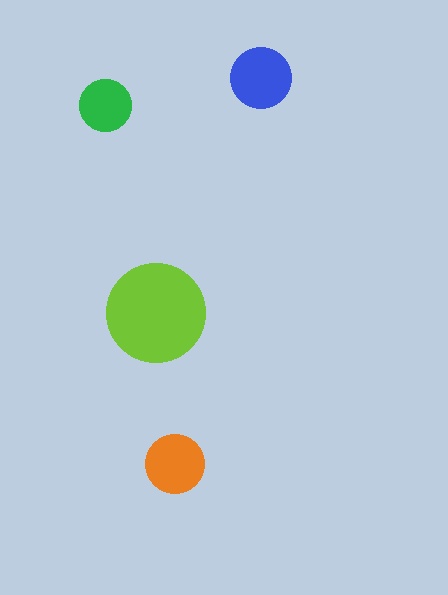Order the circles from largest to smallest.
the lime one, the blue one, the orange one, the green one.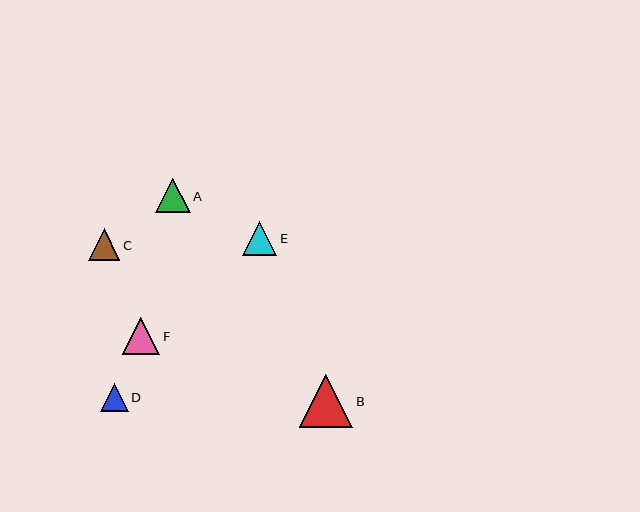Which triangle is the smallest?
Triangle D is the smallest with a size of approximately 28 pixels.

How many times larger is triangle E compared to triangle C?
Triangle E is approximately 1.1 times the size of triangle C.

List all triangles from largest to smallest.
From largest to smallest: B, F, E, A, C, D.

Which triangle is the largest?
Triangle B is the largest with a size of approximately 53 pixels.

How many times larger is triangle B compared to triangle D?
Triangle B is approximately 1.9 times the size of triangle D.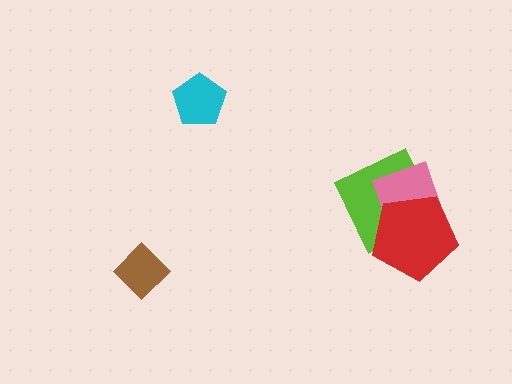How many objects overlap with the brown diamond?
0 objects overlap with the brown diamond.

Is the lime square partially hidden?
Yes, it is partially covered by another shape.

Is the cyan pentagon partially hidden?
No, no other shape covers it.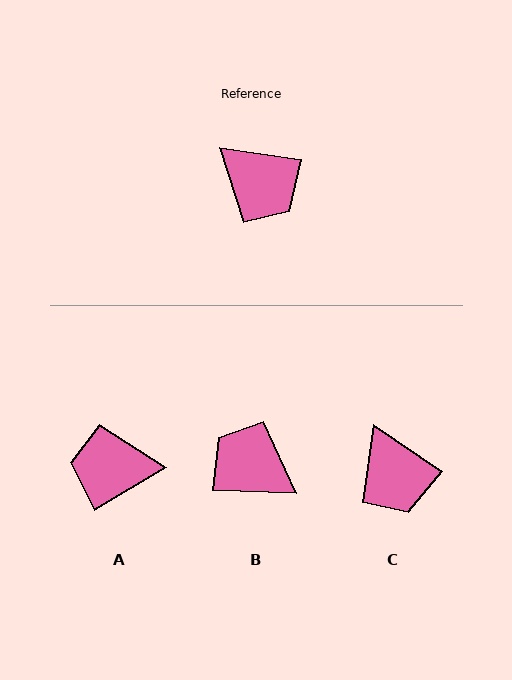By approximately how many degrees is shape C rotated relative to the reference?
Approximately 26 degrees clockwise.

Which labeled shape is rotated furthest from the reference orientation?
B, about 173 degrees away.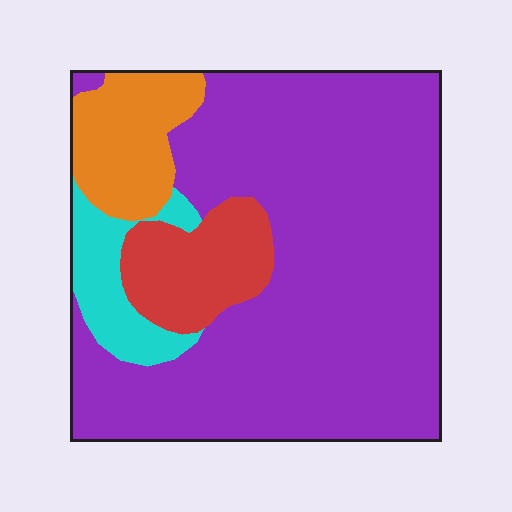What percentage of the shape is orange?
Orange covers 11% of the shape.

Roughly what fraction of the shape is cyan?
Cyan covers around 10% of the shape.